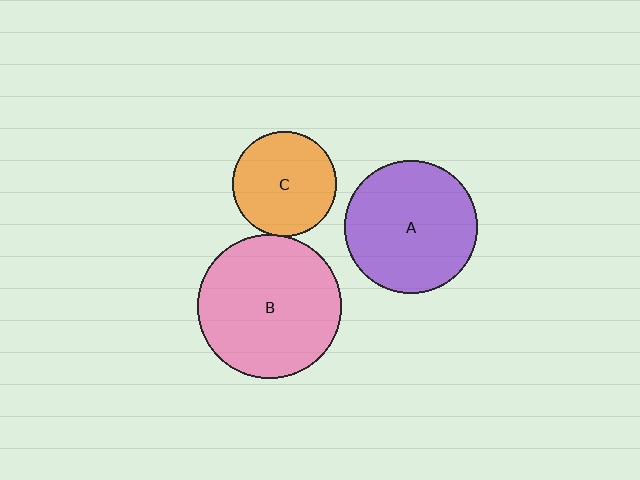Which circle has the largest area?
Circle B (pink).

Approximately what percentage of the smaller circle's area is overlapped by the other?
Approximately 5%.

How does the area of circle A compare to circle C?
Approximately 1.6 times.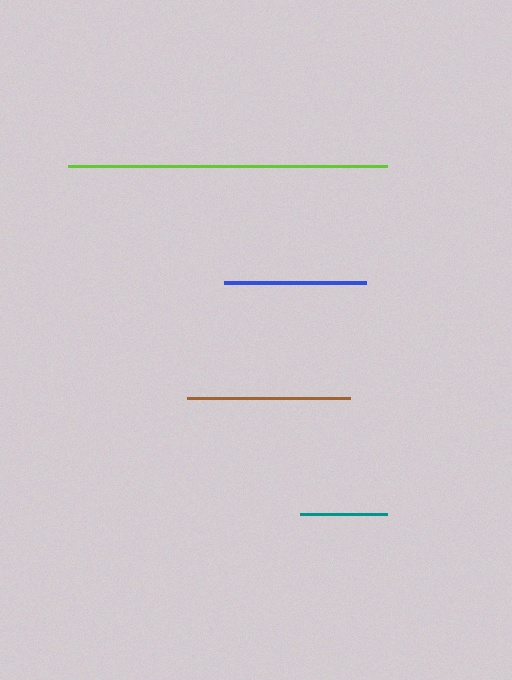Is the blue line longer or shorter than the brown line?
The brown line is longer than the blue line.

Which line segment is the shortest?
The teal line is the shortest at approximately 87 pixels.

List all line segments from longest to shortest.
From longest to shortest: lime, brown, blue, teal.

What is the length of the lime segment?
The lime segment is approximately 319 pixels long.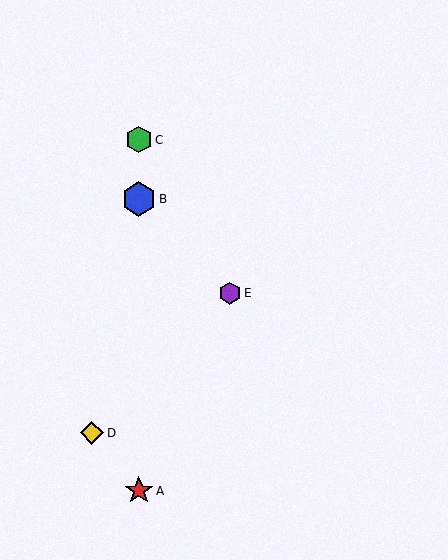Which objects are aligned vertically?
Objects A, B, C are aligned vertically.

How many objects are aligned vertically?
3 objects (A, B, C) are aligned vertically.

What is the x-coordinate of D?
Object D is at x≈92.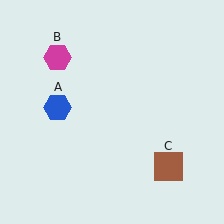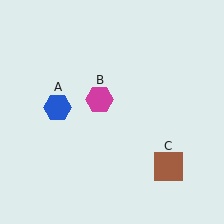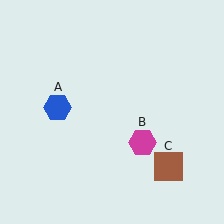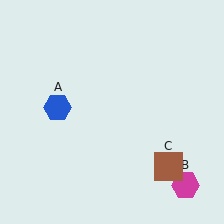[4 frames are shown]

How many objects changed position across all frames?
1 object changed position: magenta hexagon (object B).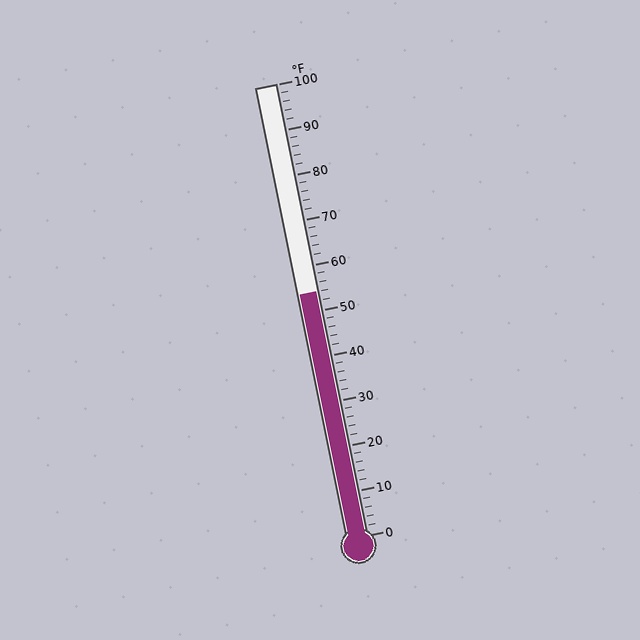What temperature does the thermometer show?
The thermometer shows approximately 54°F.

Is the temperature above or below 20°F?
The temperature is above 20°F.